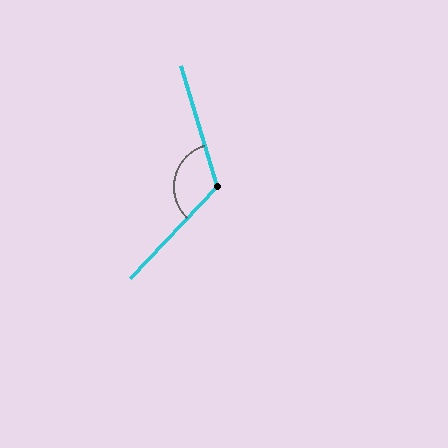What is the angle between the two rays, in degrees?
Approximately 120 degrees.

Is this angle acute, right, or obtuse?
It is obtuse.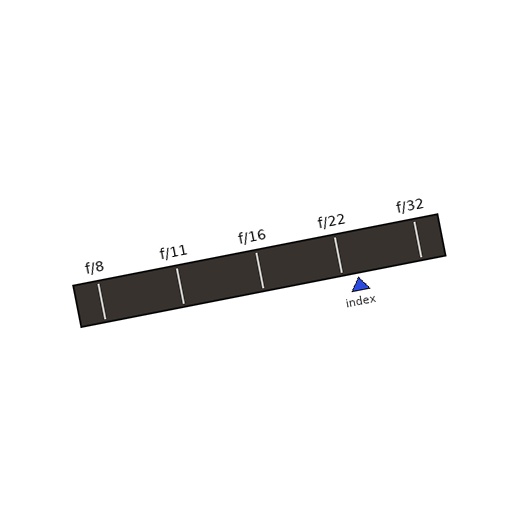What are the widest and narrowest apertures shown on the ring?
The widest aperture shown is f/8 and the narrowest is f/32.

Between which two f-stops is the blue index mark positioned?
The index mark is between f/22 and f/32.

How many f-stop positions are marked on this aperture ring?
There are 5 f-stop positions marked.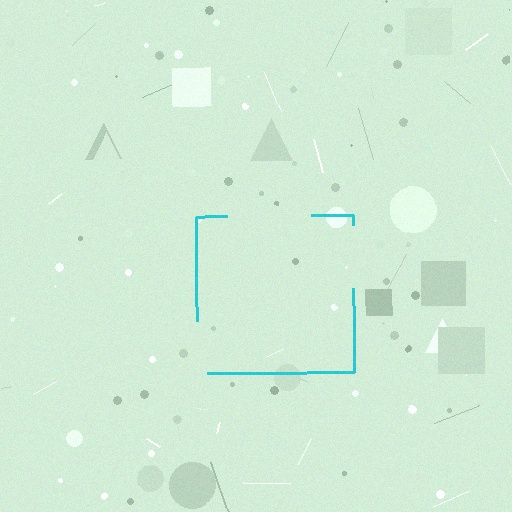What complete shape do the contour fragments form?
The contour fragments form a square.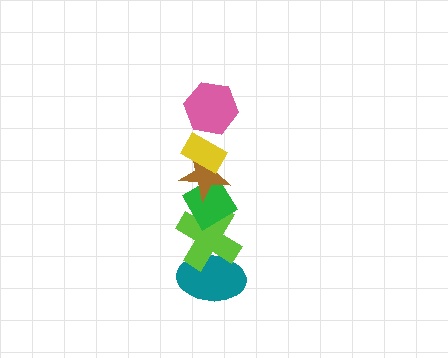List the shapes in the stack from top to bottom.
From top to bottom: the yellow rectangle, the pink hexagon, the brown star, the green diamond, the lime cross, the teal ellipse.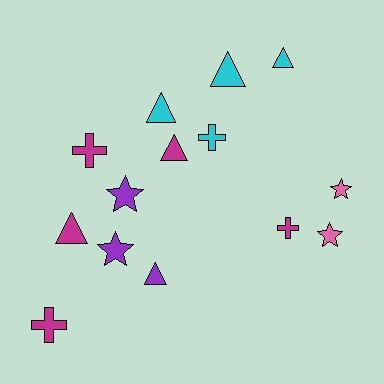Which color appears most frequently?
Magenta, with 5 objects.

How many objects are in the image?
There are 14 objects.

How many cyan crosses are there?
There is 1 cyan cross.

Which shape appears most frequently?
Triangle, with 6 objects.